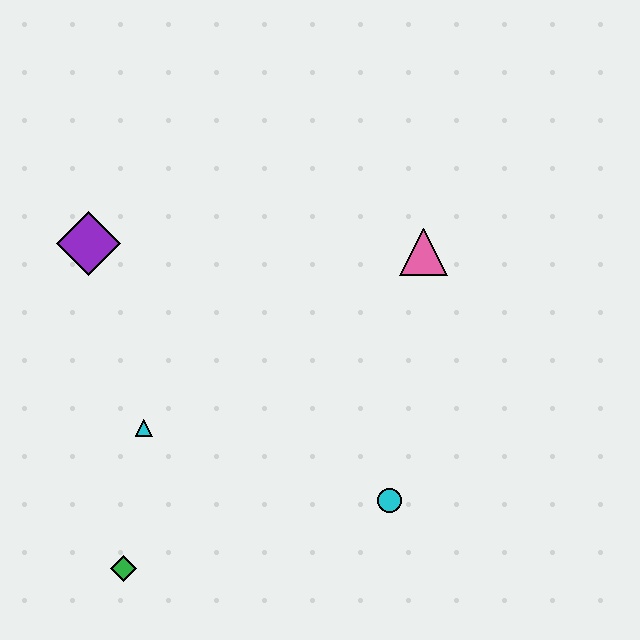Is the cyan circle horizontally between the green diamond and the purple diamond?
No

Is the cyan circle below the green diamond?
No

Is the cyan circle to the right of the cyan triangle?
Yes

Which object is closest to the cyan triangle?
The green diamond is closest to the cyan triangle.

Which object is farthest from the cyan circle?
The purple diamond is farthest from the cyan circle.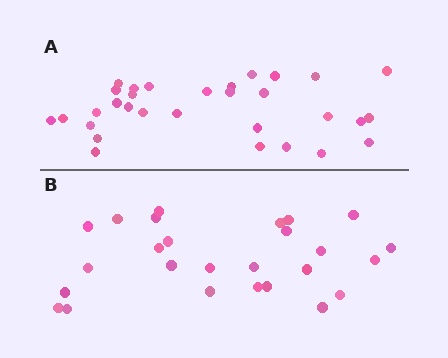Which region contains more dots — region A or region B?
Region A (the top region) has more dots.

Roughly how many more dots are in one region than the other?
Region A has about 5 more dots than region B.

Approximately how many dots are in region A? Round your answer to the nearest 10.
About 30 dots. (The exact count is 31, which rounds to 30.)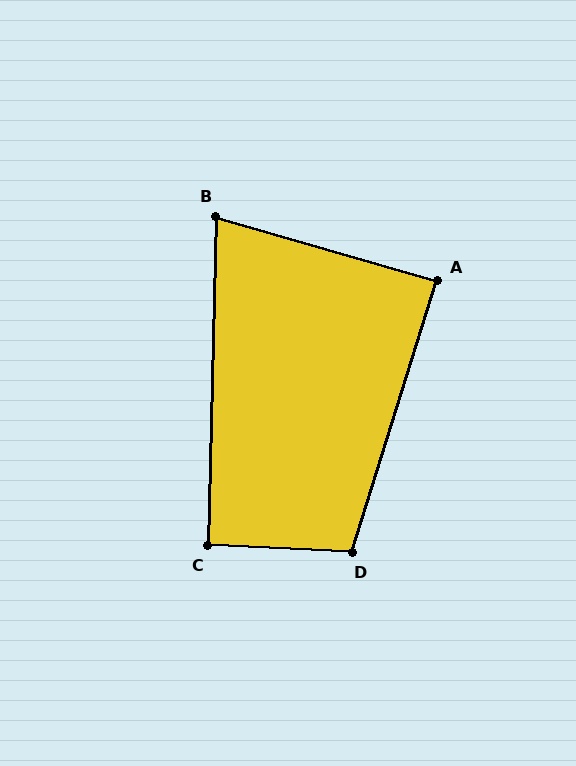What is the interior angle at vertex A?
Approximately 89 degrees (approximately right).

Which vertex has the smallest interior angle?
B, at approximately 75 degrees.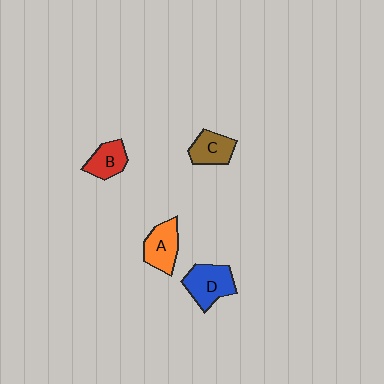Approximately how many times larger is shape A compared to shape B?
Approximately 1.2 times.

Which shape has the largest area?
Shape D (blue).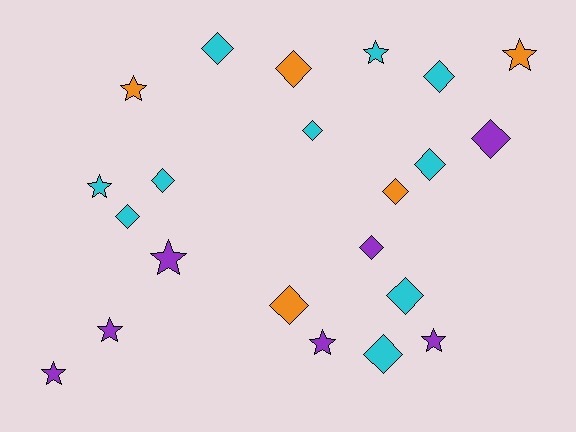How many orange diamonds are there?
There are 3 orange diamonds.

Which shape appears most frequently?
Diamond, with 13 objects.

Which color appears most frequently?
Cyan, with 10 objects.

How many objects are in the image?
There are 22 objects.